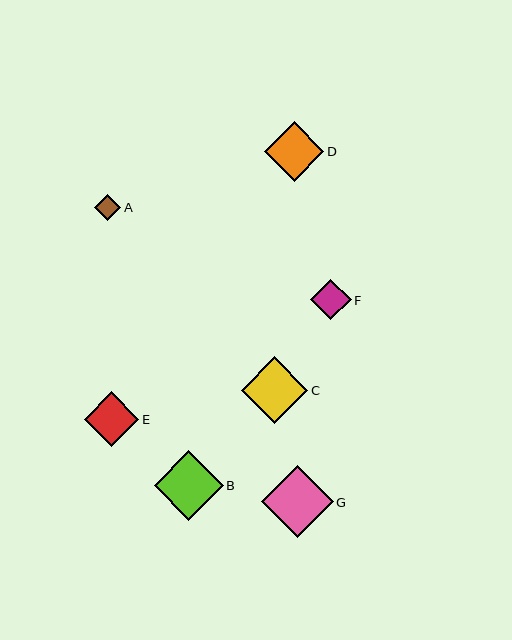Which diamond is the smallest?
Diamond A is the smallest with a size of approximately 26 pixels.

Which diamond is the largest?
Diamond G is the largest with a size of approximately 72 pixels.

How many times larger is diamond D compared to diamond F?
Diamond D is approximately 1.5 times the size of diamond F.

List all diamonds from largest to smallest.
From largest to smallest: G, B, C, D, E, F, A.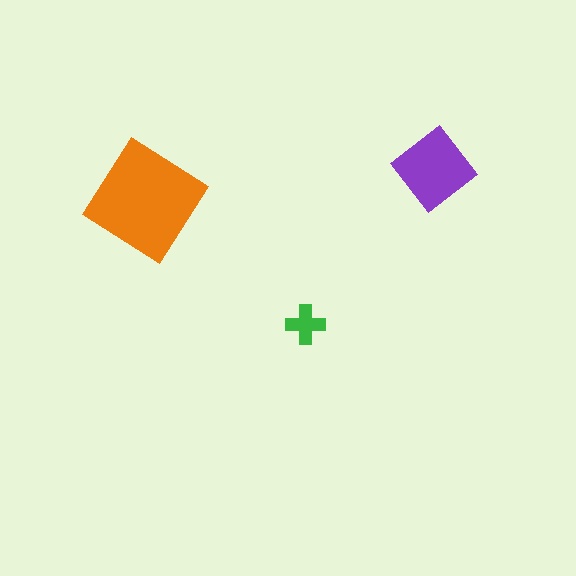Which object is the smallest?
The green cross.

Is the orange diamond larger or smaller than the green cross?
Larger.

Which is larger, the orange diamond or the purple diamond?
The orange diamond.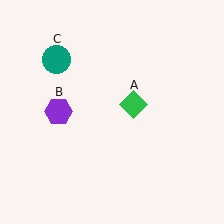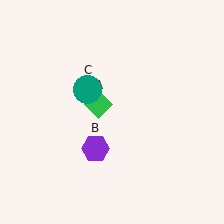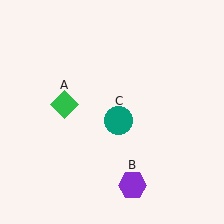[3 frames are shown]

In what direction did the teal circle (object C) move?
The teal circle (object C) moved down and to the right.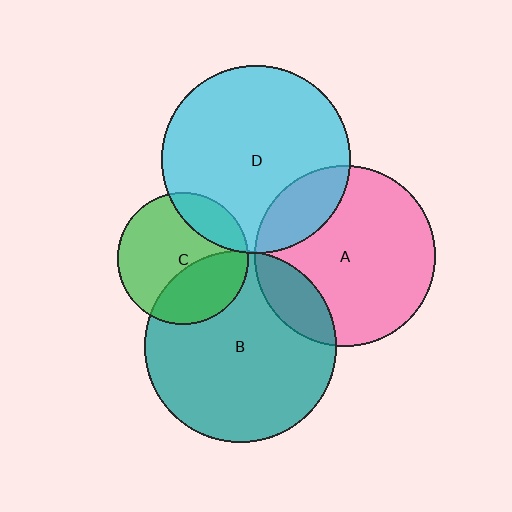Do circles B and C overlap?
Yes.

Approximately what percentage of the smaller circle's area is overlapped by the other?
Approximately 35%.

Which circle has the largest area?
Circle B (teal).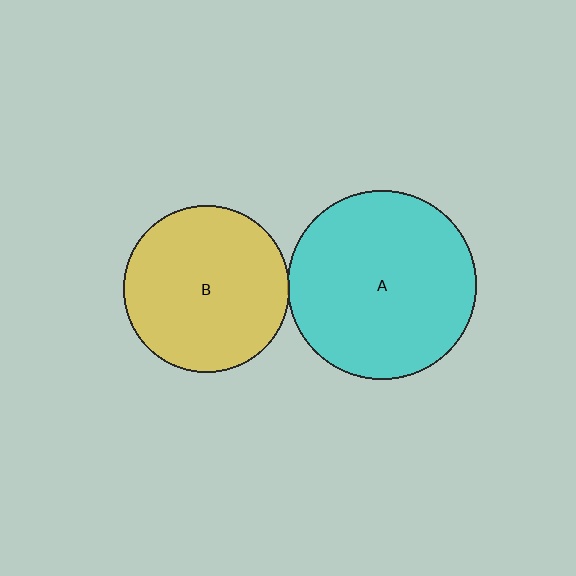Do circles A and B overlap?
Yes.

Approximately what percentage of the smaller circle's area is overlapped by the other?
Approximately 5%.